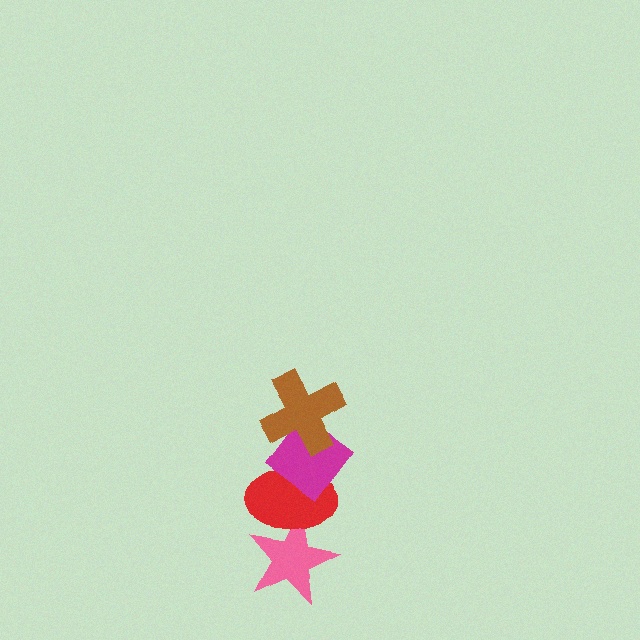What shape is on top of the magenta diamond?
The brown cross is on top of the magenta diamond.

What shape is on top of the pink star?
The red ellipse is on top of the pink star.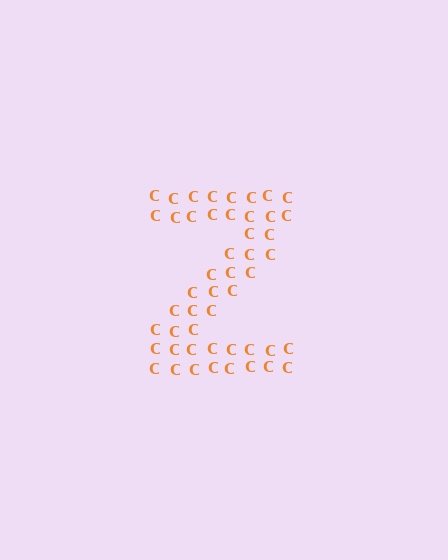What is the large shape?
The large shape is the letter Z.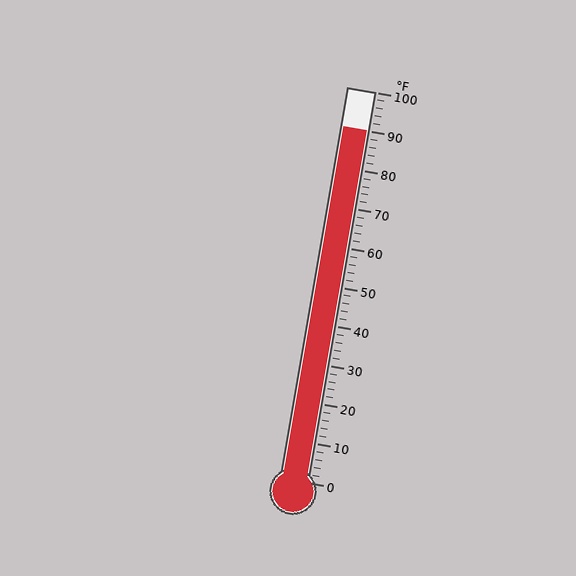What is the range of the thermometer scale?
The thermometer scale ranges from 0°F to 100°F.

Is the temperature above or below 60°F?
The temperature is above 60°F.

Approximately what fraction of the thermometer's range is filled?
The thermometer is filled to approximately 90% of its range.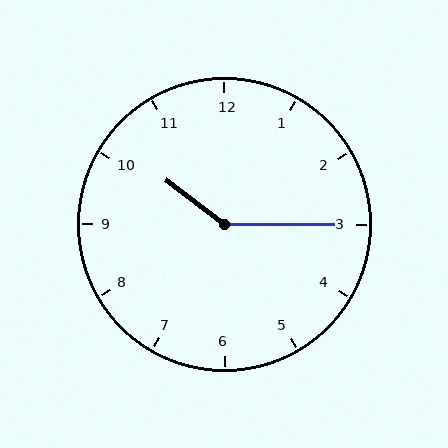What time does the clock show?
10:15.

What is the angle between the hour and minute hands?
Approximately 142 degrees.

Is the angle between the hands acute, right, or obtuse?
It is obtuse.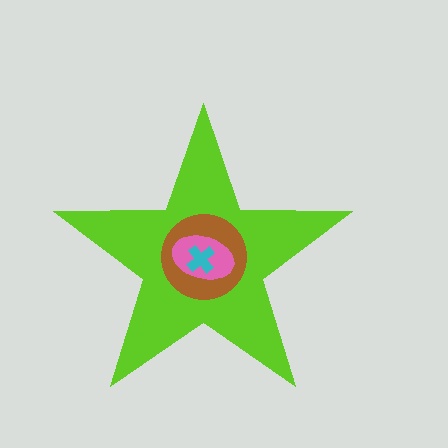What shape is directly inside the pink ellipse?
The cyan cross.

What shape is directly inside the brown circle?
The pink ellipse.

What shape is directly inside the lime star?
The brown circle.